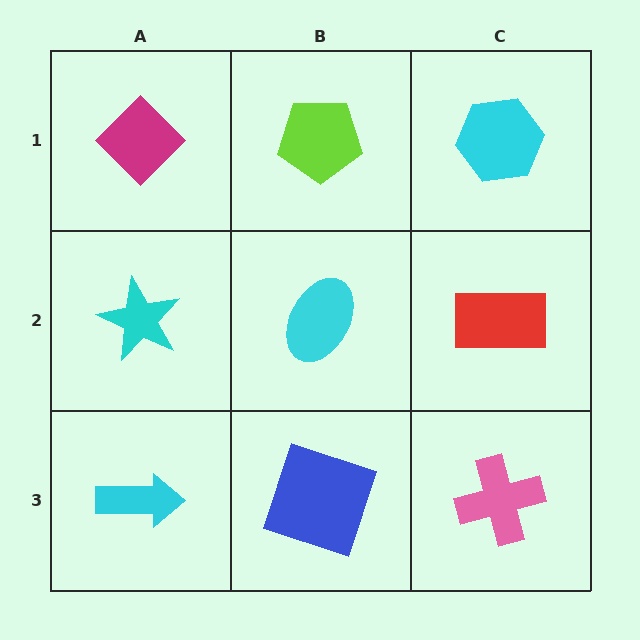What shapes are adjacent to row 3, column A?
A cyan star (row 2, column A), a blue square (row 3, column B).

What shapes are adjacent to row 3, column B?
A cyan ellipse (row 2, column B), a cyan arrow (row 3, column A), a pink cross (row 3, column C).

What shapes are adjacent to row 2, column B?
A lime pentagon (row 1, column B), a blue square (row 3, column B), a cyan star (row 2, column A), a red rectangle (row 2, column C).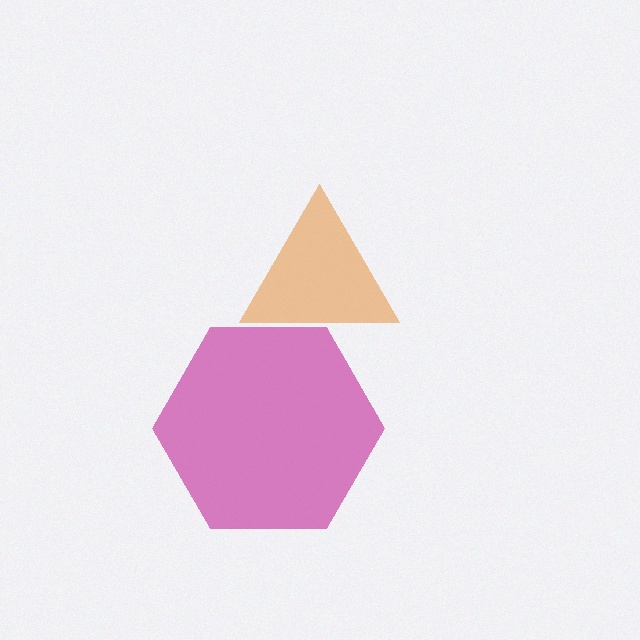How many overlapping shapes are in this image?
There are 2 overlapping shapes in the image.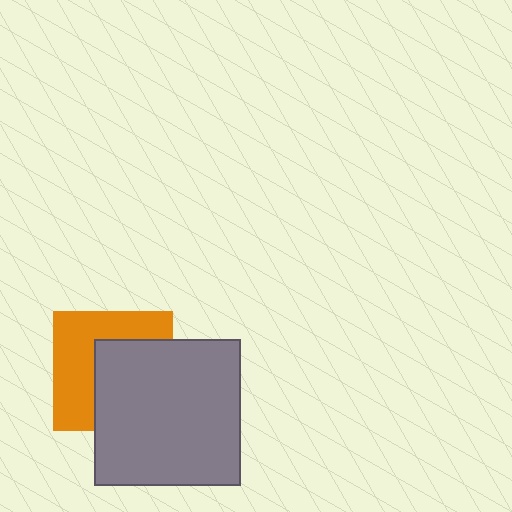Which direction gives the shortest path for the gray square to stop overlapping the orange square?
Moving toward the lower-right gives the shortest separation.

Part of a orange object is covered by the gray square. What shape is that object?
It is a square.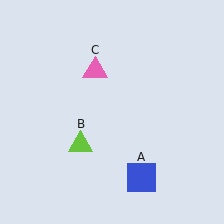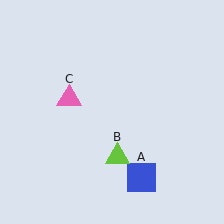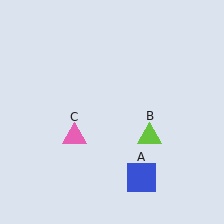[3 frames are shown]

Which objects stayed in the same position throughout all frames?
Blue square (object A) remained stationary.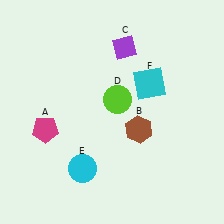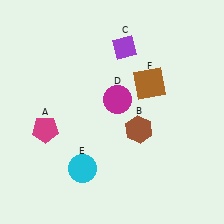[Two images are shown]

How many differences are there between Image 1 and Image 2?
There are 2 differences between the two images.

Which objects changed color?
D changed from lime to magenta. F changed from cyan to brown.